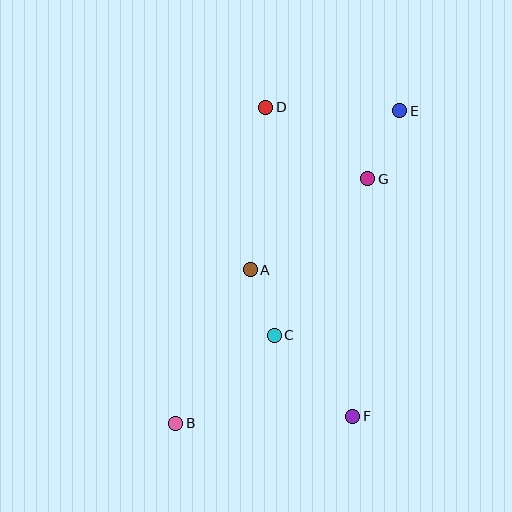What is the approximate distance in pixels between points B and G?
The distance between B and G is approximately 311 pixels.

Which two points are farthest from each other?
Points B and E are farthest from each other.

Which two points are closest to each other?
Points A and C are closest to each other.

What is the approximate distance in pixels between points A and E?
The distance between A and E is approximately 218 pixels.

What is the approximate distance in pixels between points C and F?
The distance between C and F is approximately 113 pixels.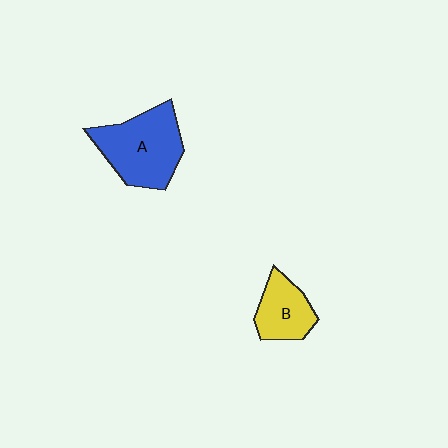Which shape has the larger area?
Shape A (blue).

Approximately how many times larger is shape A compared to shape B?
Approximately 1.7 times.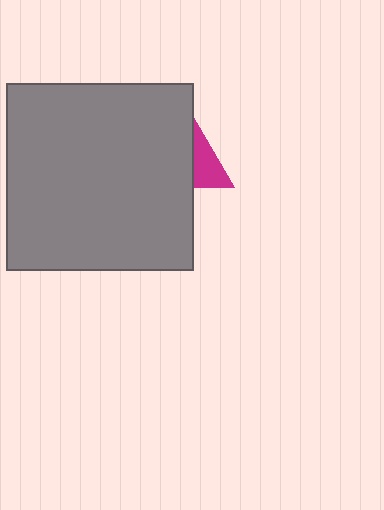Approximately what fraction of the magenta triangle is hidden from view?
Roughly 68% of the magenta triangle is hidden behind the gray square.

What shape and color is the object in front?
The object in front is a gray square.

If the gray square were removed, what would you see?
You would see the complete magenta triangle.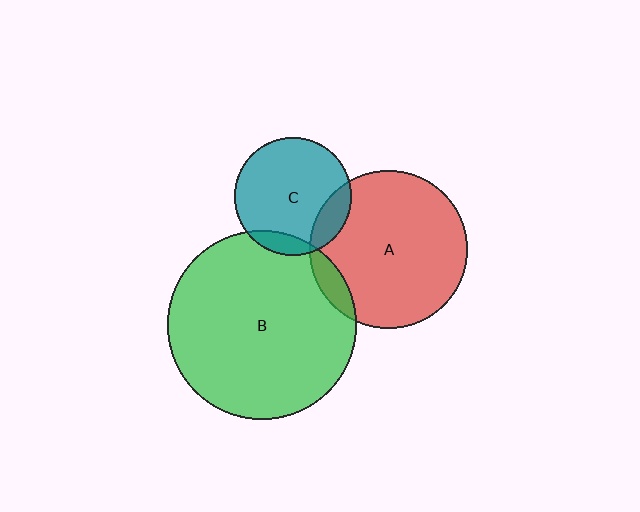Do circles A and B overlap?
Yes.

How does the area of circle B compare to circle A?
Approximately 1.4 times.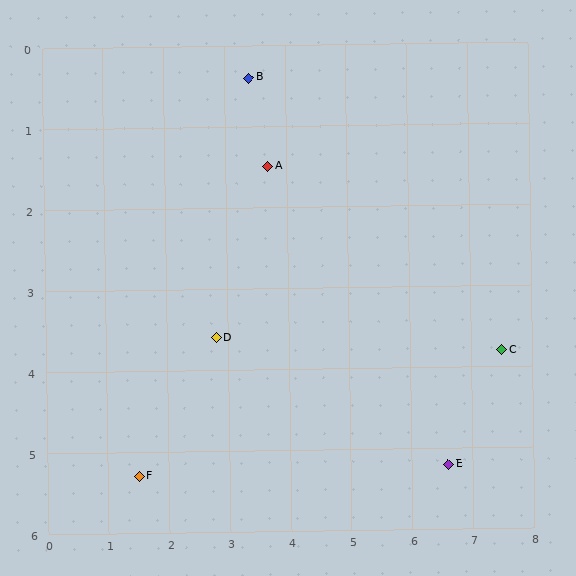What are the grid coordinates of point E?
Point E is at approximately (6.6, 5.2).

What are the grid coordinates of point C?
Point C is at approximately (7.5, 3.8).